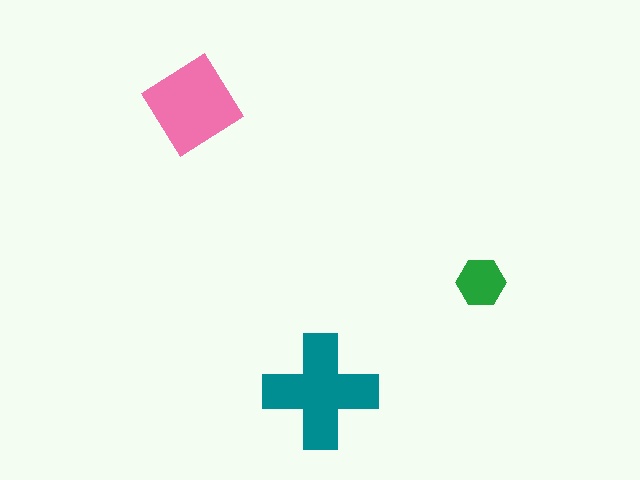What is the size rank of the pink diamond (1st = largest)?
2nd.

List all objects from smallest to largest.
The green hexagon, the pink diamond, the teal cross.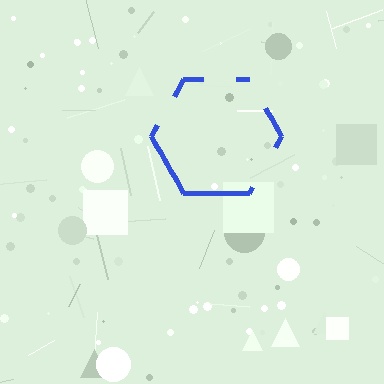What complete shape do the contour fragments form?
The contour fragments form a hexagon.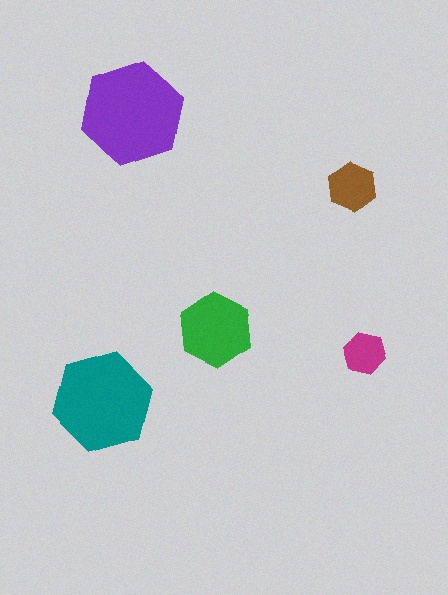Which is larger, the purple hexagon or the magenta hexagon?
The purple one.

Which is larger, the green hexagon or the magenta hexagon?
The green one.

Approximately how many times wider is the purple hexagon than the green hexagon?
About 1.5 times wider.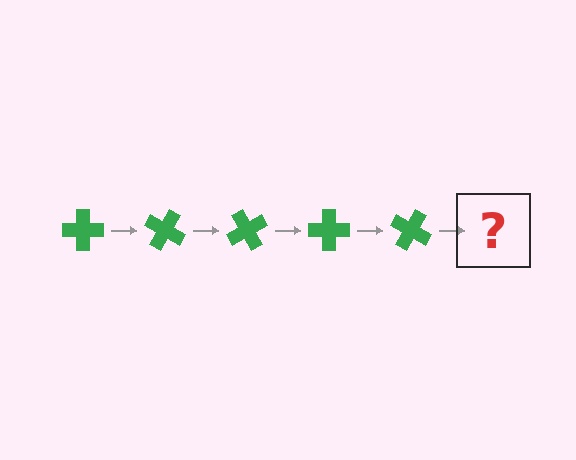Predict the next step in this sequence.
The next step is a green cross rotated 150 degrees.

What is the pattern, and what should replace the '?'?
The pattern is that the cross rotates 30 degrees each step. The '?' should be a green cross rotated 150 degrees.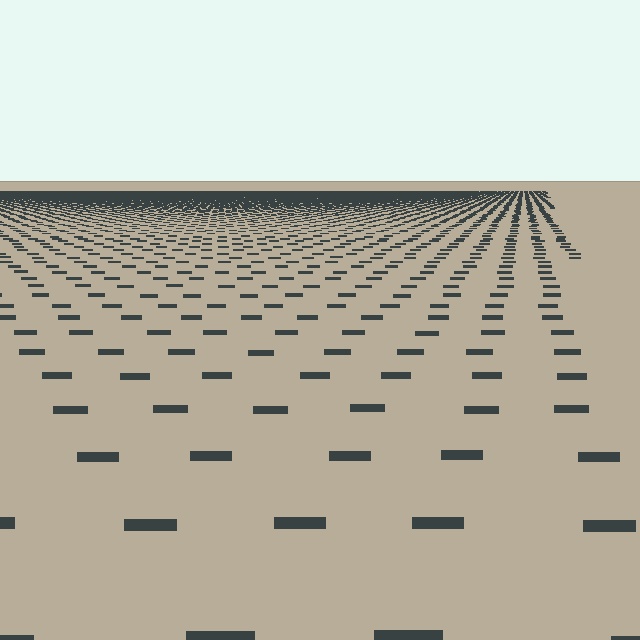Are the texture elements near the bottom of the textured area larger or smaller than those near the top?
Larger. Near the bottom, elements are closer to the viewer and appear at a bigger on-screen size.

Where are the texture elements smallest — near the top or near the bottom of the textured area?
Near the top.